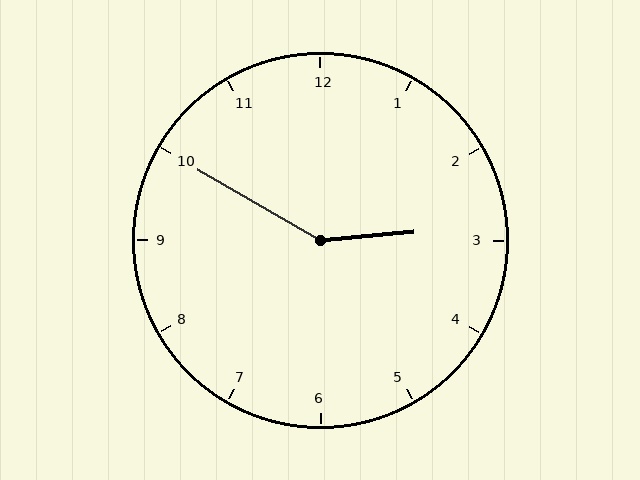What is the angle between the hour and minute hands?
Approximately 145 degrees.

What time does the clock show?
2:50.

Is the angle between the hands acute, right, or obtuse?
It is obtuse.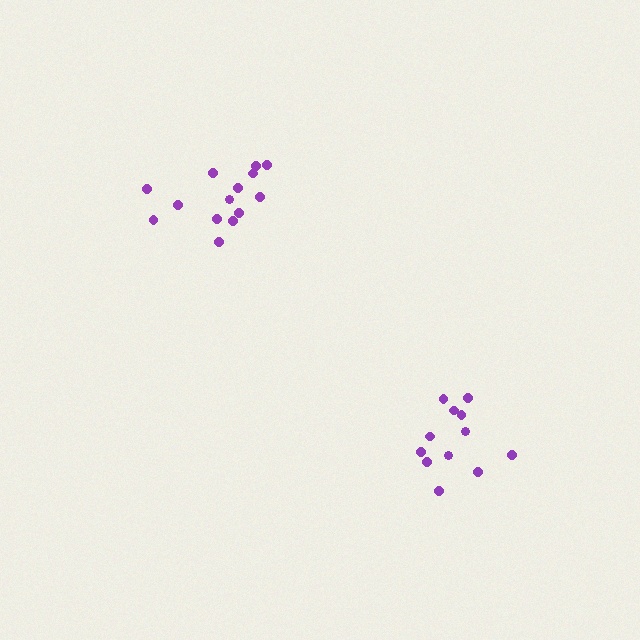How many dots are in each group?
Group 1: 12 dots, Group 2: 14 dots (26 total).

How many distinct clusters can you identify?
There are 2 distinct clusters.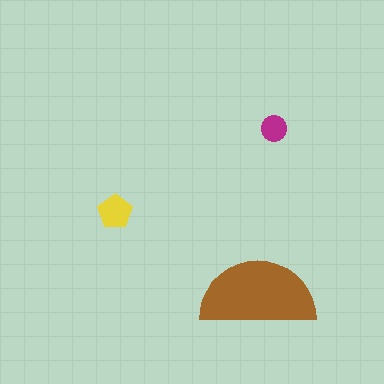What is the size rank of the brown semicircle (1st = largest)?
1st.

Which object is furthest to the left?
The yellow pentagon is leftmost.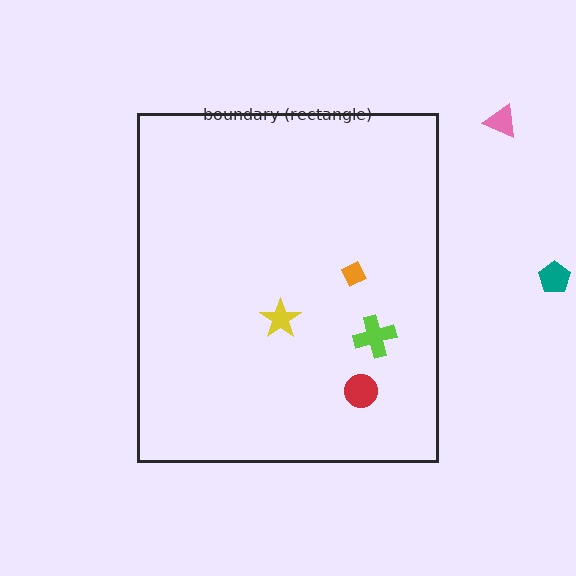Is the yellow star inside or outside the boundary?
Inside.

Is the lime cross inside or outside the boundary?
Inside.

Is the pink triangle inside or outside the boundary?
Outside.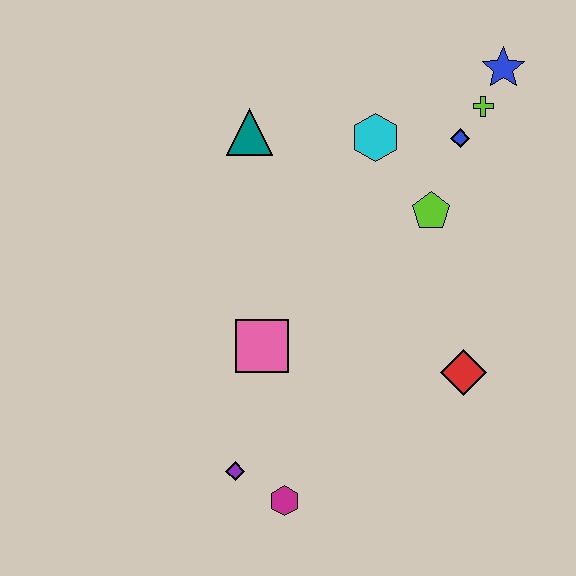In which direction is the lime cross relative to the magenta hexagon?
The lime cross is above the magenta hexagon.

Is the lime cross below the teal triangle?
No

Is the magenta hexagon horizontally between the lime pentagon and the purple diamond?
Yes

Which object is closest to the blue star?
The lime cross is closest to the blue star.